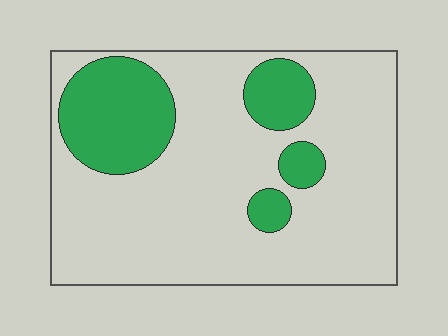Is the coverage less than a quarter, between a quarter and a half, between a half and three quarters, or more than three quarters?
Less than a quarter.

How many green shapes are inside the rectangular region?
4.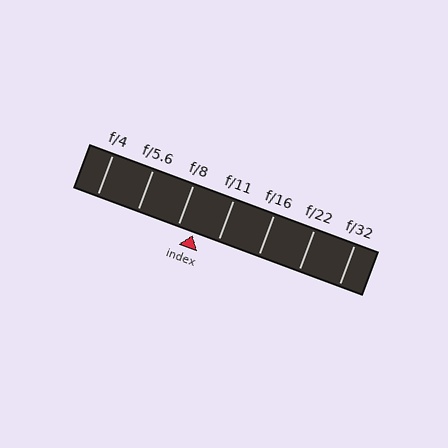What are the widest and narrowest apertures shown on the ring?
The widest aperture shown is f/4 and the narrowest is f/32.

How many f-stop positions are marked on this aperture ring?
There are 7 f-stop positions marked.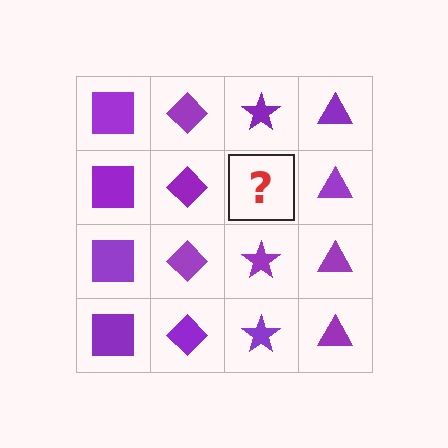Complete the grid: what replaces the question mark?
The question mark should be replaced with a purple star.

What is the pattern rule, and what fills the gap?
The rule is that each column has a consistent shape. The gap should be filled with a purple star.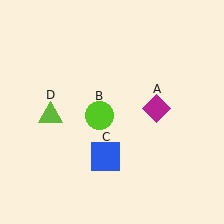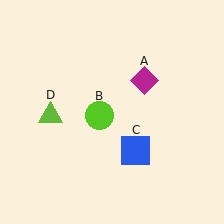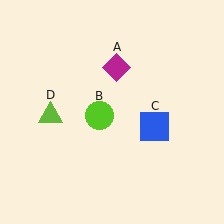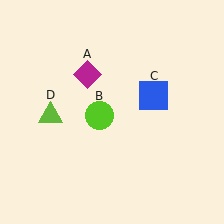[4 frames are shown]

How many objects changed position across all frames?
2 objects changed position: magenta diamond (object A), blue square (object C).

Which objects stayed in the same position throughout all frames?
Lime circle (object B) and lime triangle (object D) remained stationary.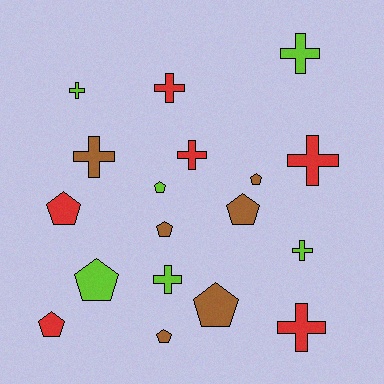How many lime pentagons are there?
There are 2 lime pentagons.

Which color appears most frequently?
Red, with 6 objects.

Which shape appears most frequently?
Pentagon, with 9 objects.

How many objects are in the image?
There are 18 objects.